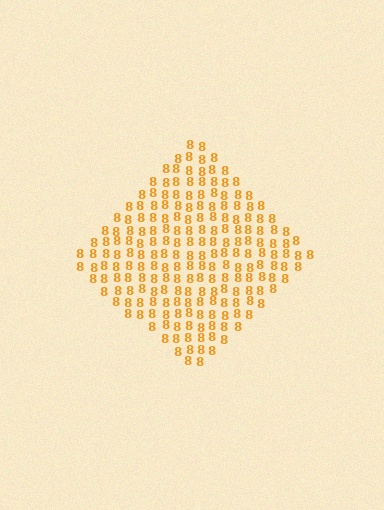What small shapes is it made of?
It is made of small digit 8's.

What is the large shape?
The large shape is a diamond.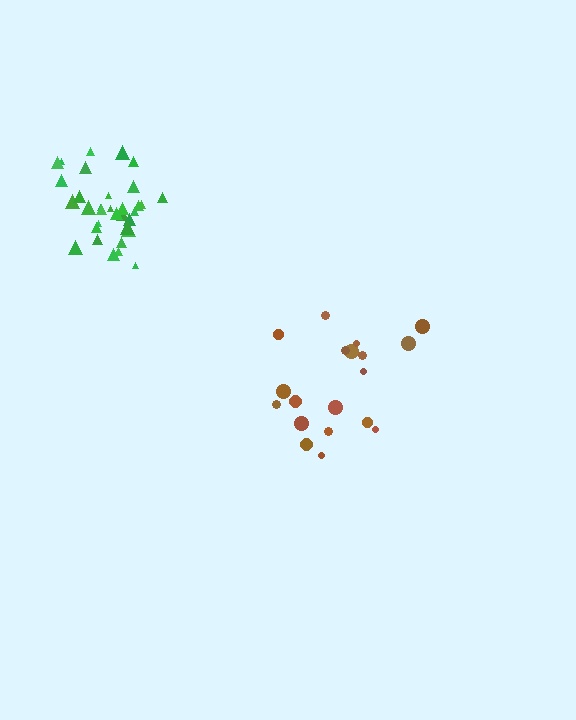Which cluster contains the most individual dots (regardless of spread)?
Green (33).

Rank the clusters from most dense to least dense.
green, brown.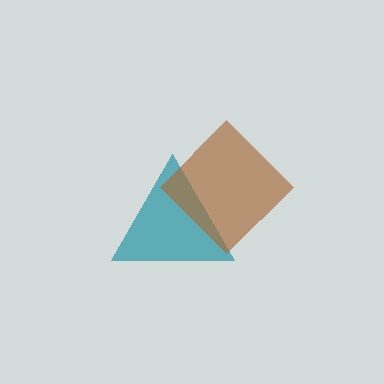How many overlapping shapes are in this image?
There are 2 overlapping shapes in the image.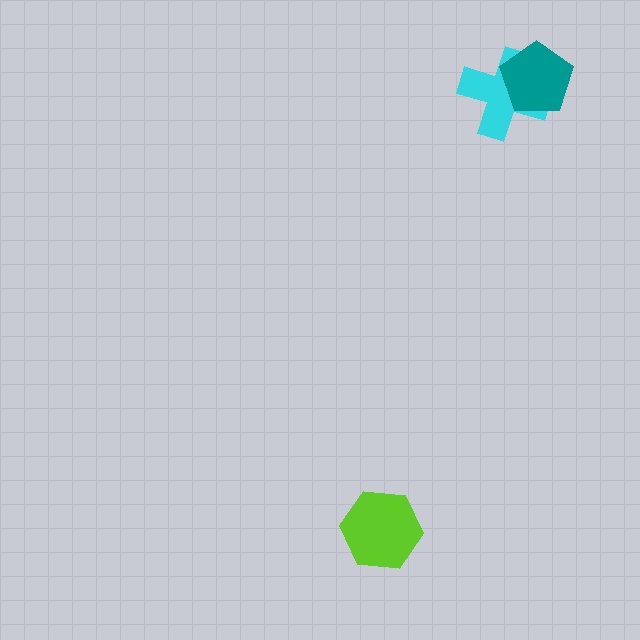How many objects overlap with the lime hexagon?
0 objects overlap with the lime hexagon.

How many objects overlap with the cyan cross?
1 object overlaps with the cyan cross.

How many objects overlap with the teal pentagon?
1 object overlaps with the teal pentagon.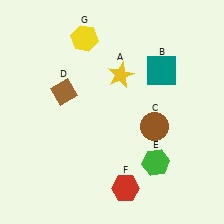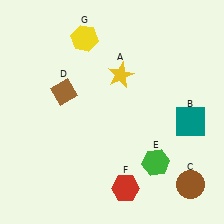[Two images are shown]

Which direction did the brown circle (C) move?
The brown circle (C) moved down.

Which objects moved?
The objects that moved are: the teal square (B), the brown circle (C).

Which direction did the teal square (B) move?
The teal square (B) moved down.